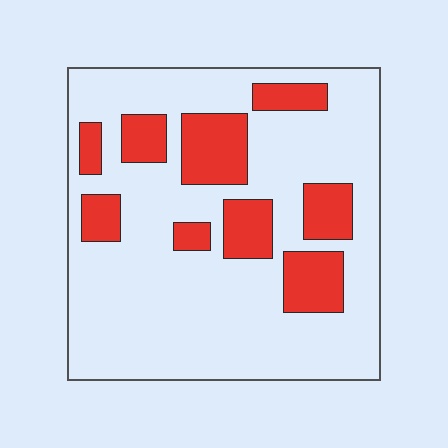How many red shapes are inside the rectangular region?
9.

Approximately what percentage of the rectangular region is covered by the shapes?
Approximately 25%.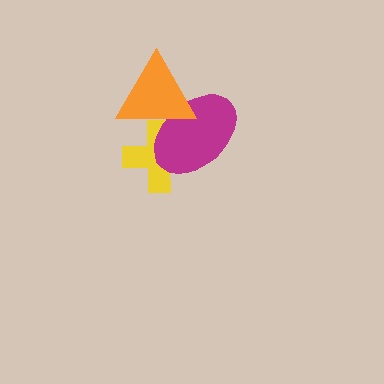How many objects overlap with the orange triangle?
2 objects overlap with the orange triangle.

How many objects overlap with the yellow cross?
2 objects overlap with the yellow cross.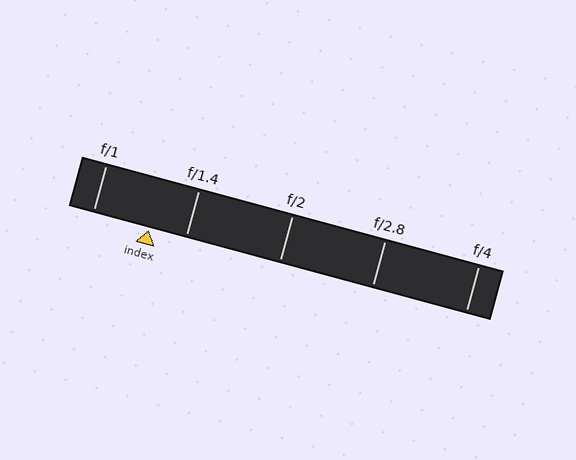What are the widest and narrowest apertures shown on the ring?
The widest aperture shown is f/1 and the narrowest is f/4.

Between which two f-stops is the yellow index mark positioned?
The index mark is between f/1 and f/1.4.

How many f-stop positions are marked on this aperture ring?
There are 5 f-stop positions marked.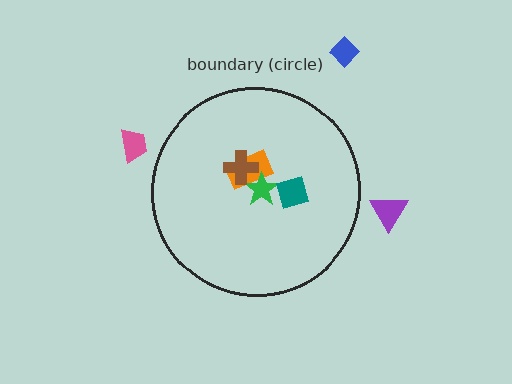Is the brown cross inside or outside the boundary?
Inside.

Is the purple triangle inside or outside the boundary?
Outside.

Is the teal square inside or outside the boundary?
Inside.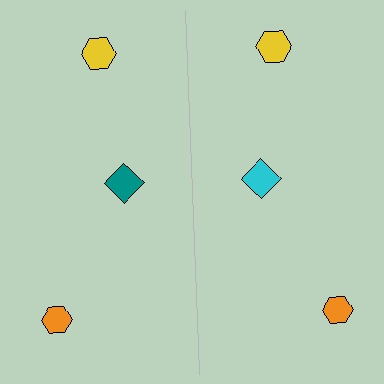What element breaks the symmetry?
The cyan diamond on the right side breaks the symmetry — its mirror counterpart is teal.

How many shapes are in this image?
There are 6 shapes in this image.